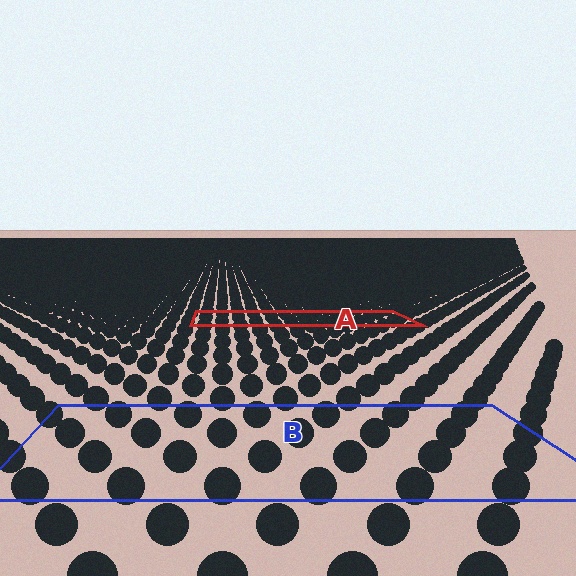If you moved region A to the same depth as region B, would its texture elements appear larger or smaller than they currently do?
They would appear larger. At a closer depth, the same texture elements are projected at a bigger on-screen size.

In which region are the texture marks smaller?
The texture marks are smaller in region A, because it is farther away.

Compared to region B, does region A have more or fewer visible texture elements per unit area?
Region A has more texture elements per unit area — they are packed more densely because it is farther away.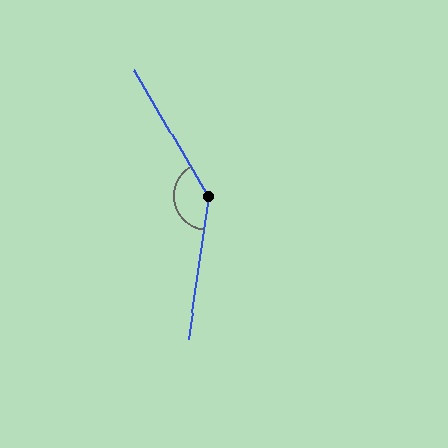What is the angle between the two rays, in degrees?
Approximately 142 degrees.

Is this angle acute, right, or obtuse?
It is obtuse.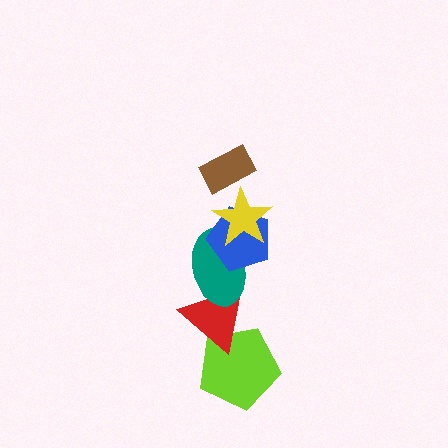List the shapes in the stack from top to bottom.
From top to bottom: the brown rectangle, the yellow star, the blue pentagon, the teal ellipse, the red triangle, the lime pentagon.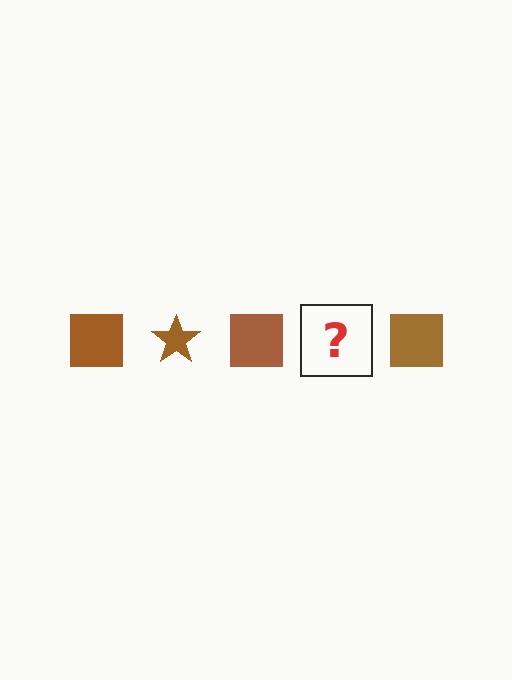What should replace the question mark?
The question mark should be replaced with a brown star.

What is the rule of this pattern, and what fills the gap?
The rule is that the pattern cycles through square, star shapes in brown. The gap should be filled with a brown star.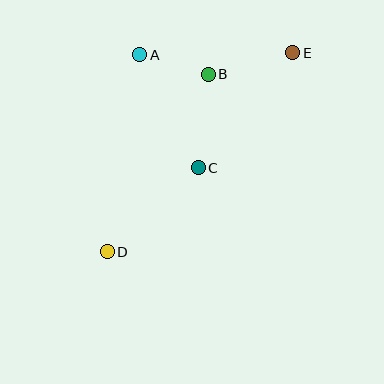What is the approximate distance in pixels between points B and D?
The distance between B and D is approximately 204 pixels.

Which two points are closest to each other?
Points A and B are closest to each other.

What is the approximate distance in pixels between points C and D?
The distance between C and D is approximately 124 pixels.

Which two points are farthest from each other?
Points D and E are farthest from each other.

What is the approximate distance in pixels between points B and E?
The distance between B and E is approximately 87 pixels.